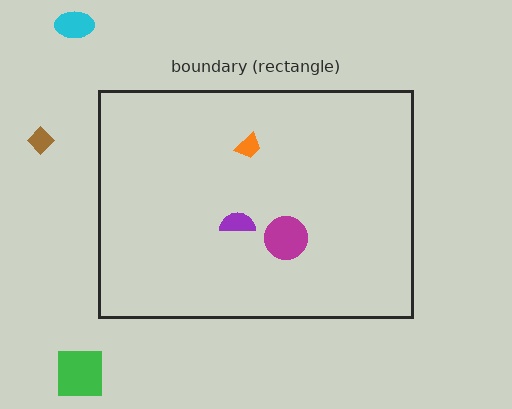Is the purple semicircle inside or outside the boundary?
Inside.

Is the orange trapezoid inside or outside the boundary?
Inside.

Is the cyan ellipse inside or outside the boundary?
Outside.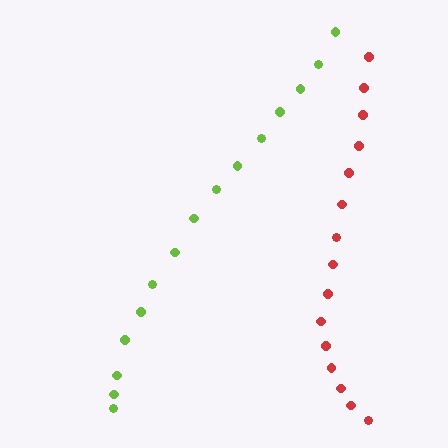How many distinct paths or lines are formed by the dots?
There are 2 distinct paths.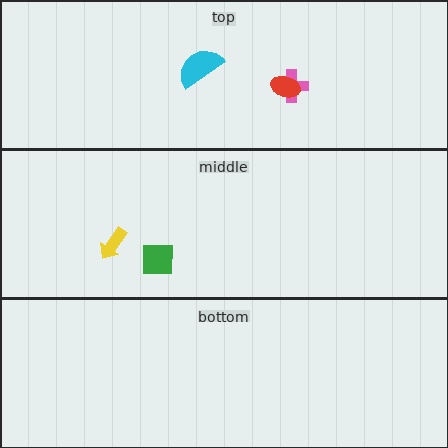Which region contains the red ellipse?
The top region.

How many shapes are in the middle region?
2.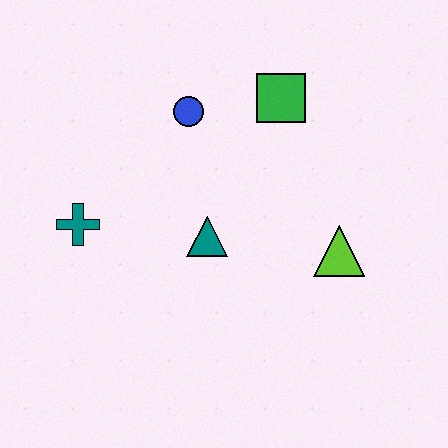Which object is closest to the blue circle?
The green square is closest to the blue circle.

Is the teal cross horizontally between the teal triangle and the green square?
No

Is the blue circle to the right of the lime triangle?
No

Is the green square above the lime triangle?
Yes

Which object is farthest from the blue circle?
The lime triangle is farthest from the blue circle.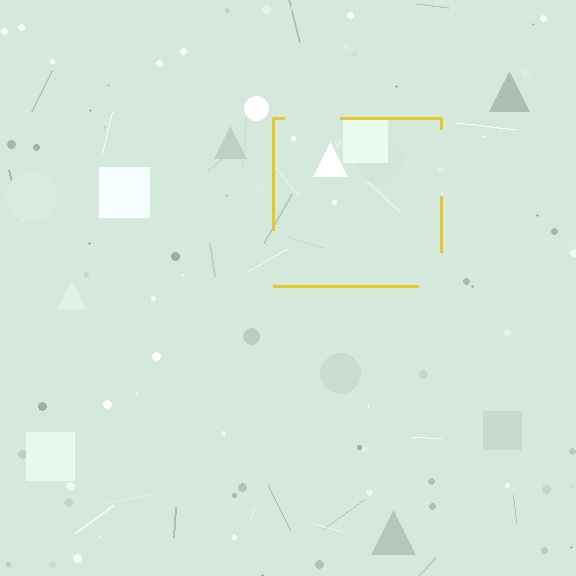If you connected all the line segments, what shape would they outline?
They would outline a square.